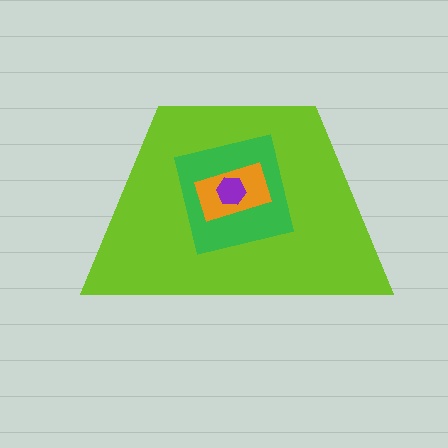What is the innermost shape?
The purple hexagon.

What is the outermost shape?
The lime trapezoid.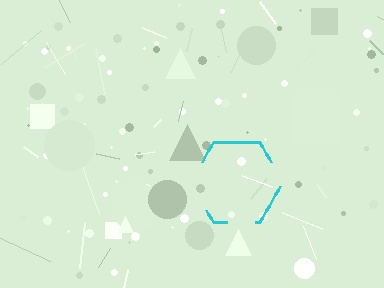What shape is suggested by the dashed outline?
The dashed outline suggests a hexagon.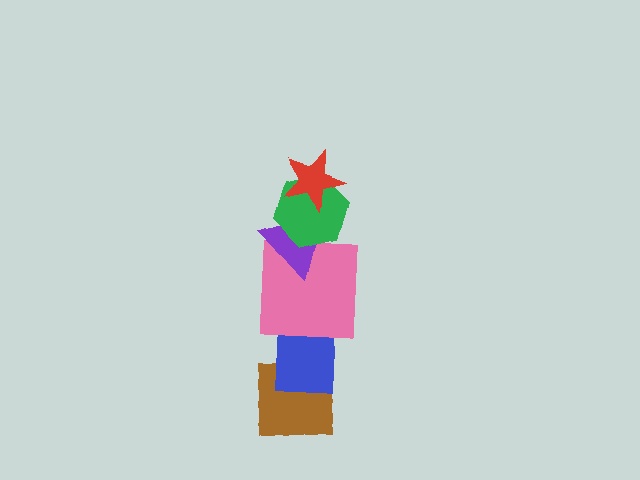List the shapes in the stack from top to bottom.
From top to bottom: the red star, the green hexagon, the purple triangle, the pink square, the blue rectangle, the brown square.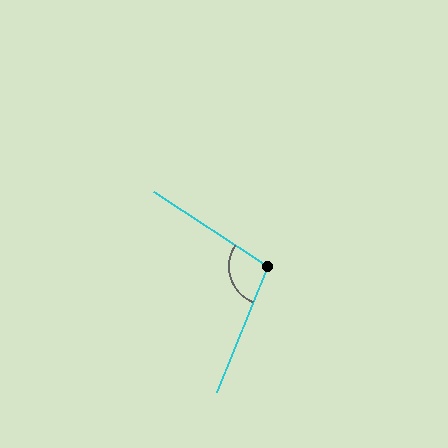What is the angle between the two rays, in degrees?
Approximately 101 degrees.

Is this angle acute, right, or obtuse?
It is obtuse.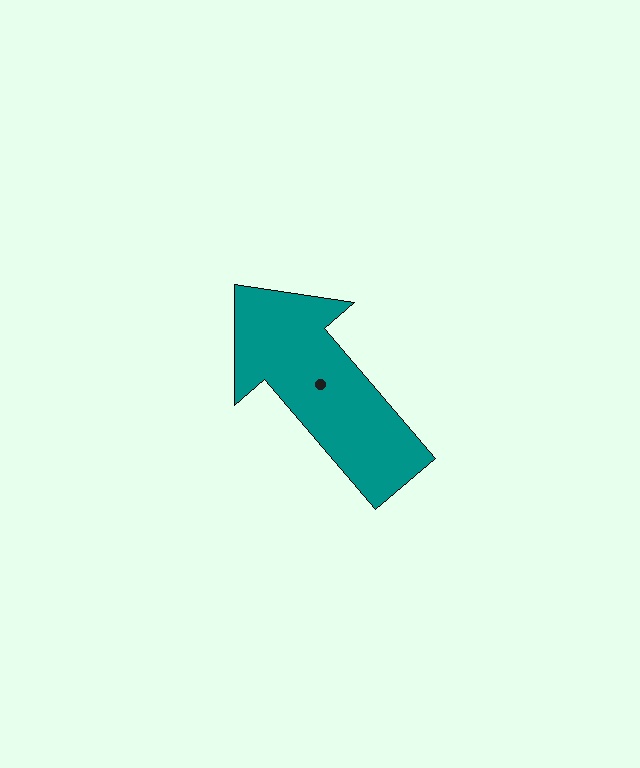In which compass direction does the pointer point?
Northwest.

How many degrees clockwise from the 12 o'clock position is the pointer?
Approximately 319 degrees.